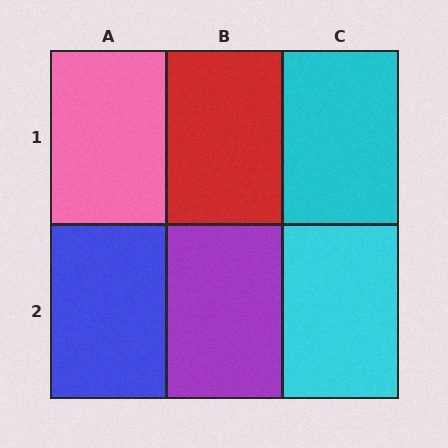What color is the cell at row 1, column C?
Cyan.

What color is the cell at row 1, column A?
Pink.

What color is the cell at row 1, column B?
Red.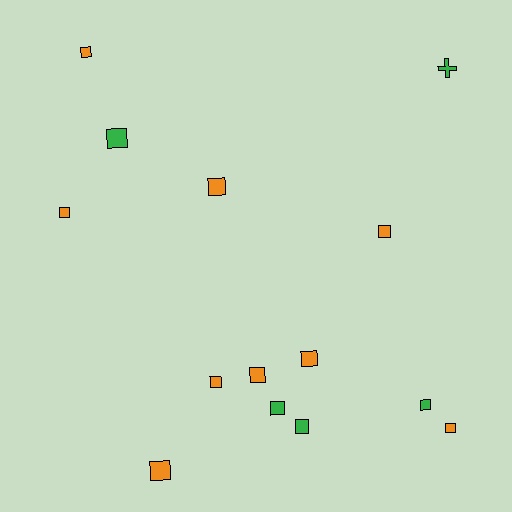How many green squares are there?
There are 4 green squares.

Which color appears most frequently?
Orange, with 9 objects.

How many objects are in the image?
There are 14 objects.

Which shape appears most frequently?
Square, with 13 objects.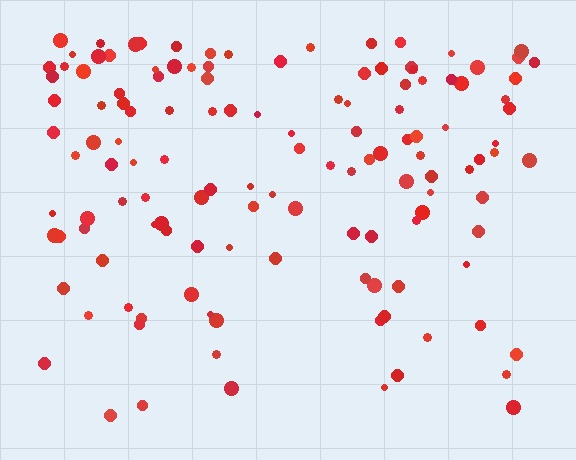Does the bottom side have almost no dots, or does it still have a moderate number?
Still a moderate number, just noticeably fewer than the top.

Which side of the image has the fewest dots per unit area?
The bottom.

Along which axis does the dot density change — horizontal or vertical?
Vertical.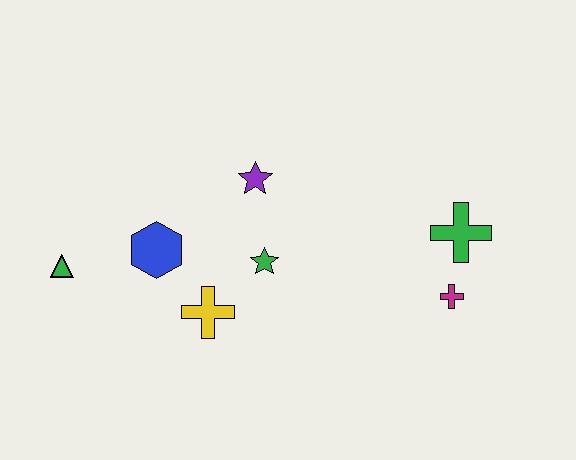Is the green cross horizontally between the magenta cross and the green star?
No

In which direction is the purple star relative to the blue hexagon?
The purple star is to the right of the blue hexagon.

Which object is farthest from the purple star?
The magenta cross is farthest from the purple star.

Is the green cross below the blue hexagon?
No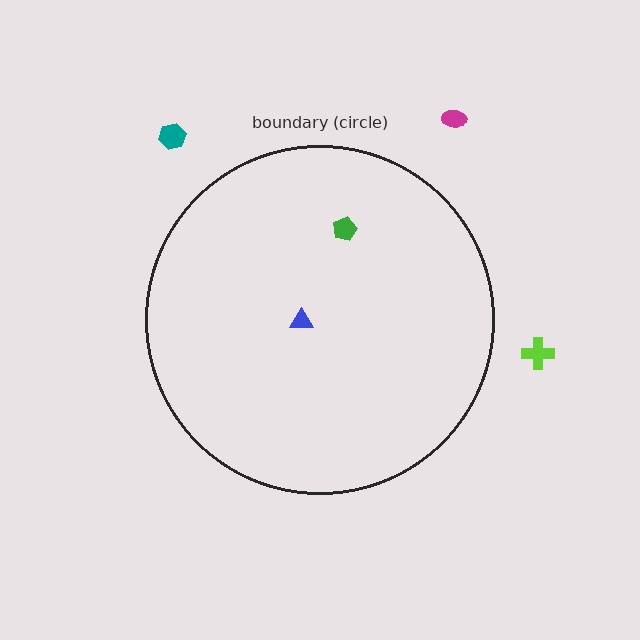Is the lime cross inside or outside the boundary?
Outside.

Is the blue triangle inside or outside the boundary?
Inside.